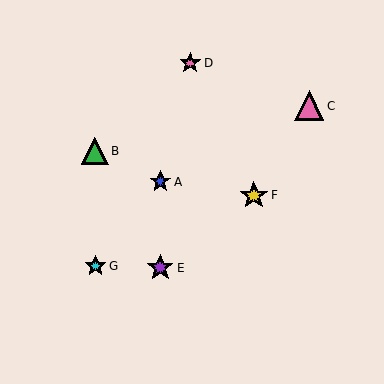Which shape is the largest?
The pink triangle (labeled C) is the largest.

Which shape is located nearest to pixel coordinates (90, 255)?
The cyan star (labeled G) at (96, 266) is nearest to that location.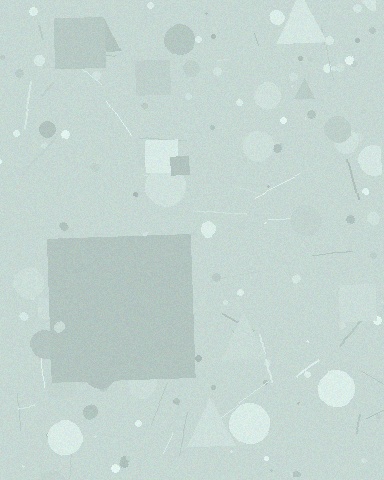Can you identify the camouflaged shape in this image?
The camouflaged shape is a square.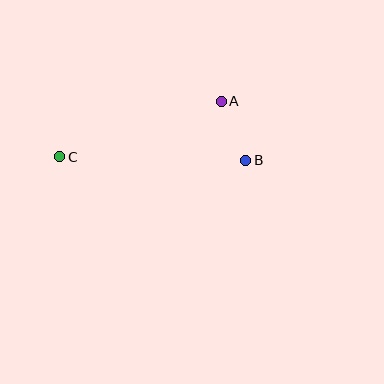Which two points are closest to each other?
Points A and B are closest to each other.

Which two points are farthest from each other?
Points B and C are farthest from each other.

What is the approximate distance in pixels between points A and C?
The distance between A and C is approximately 171 pixels.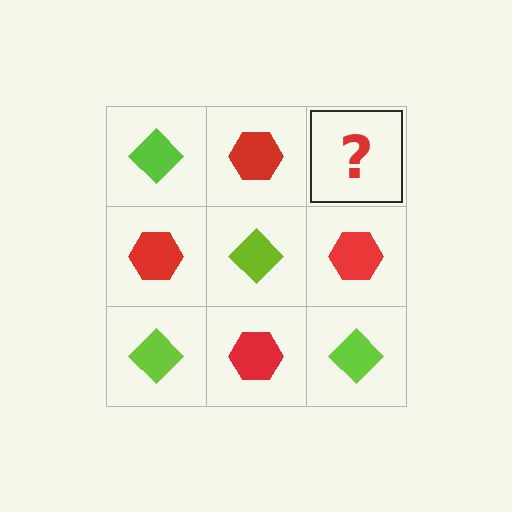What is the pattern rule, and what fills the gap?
The rule is that it alternates lime diamond and red hexagon in a checkerboard pattern. The gap should be filled with a lime diamond.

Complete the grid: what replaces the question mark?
The question mark should be replaced with a lime diamond.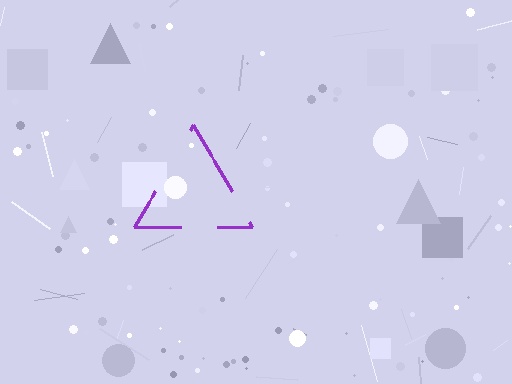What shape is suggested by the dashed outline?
The dashed outline suggests a triangle.